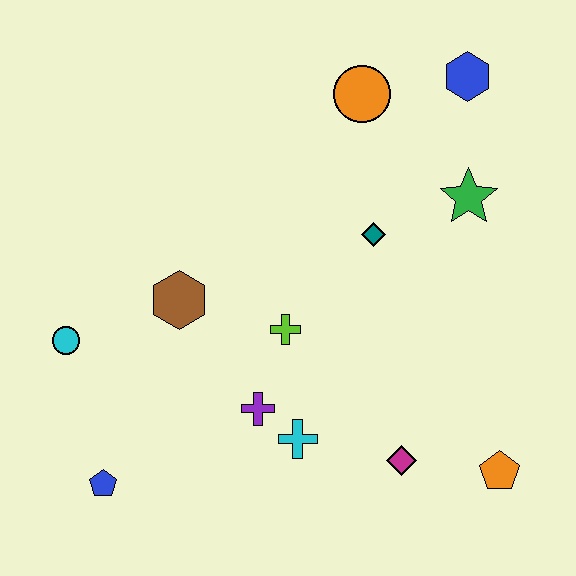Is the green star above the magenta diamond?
Yes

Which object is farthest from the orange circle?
The blue pentagon is farthest from the orange circle.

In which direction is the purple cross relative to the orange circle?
The purple cross is below the orange circle.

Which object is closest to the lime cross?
The purple cross is closest to the lime cross.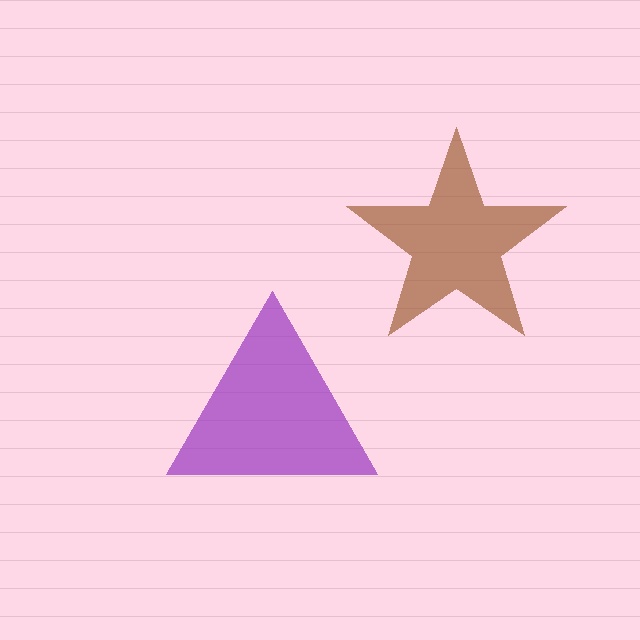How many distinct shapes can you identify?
There are 2 distinct shapes: a purple triangle, a brown star.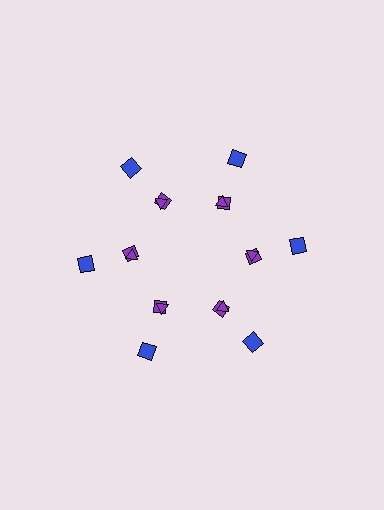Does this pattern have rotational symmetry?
Yes, this pattern has 6-fold rotational symmetry. It looks the same after rotating 60 degrees around the center.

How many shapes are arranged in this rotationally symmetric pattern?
There are 18 shapes, arranged in 6 groups of 3.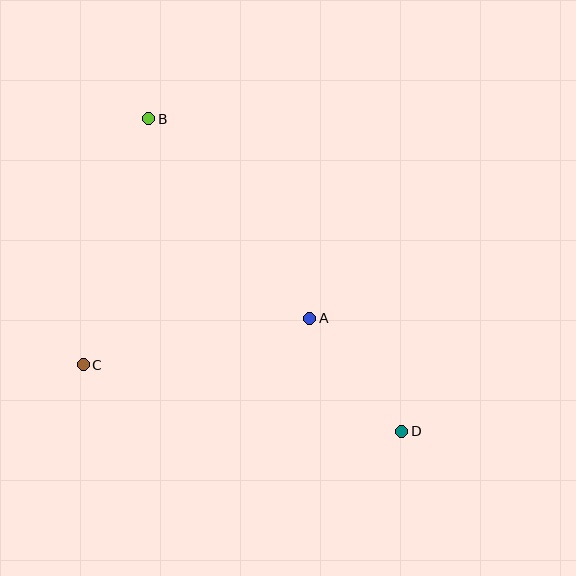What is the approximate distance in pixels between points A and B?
The distance between A and B is approximately 256 pixels.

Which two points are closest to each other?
Points A and D are closest to each other.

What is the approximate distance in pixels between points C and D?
The distance between C and D is approximately 326 pixels.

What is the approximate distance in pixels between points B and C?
The distance between B and C is approximately 255 pixels.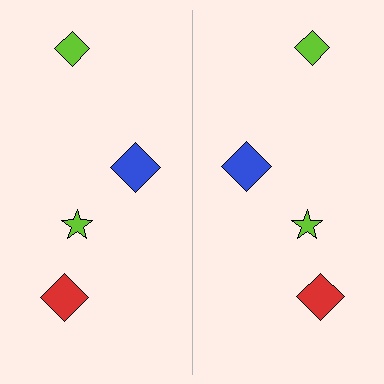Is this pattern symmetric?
Yes, this pattern has bilateral (reflection) symmetry.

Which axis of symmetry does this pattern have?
The pattern has a vertical axis of symmetry running through the center of the image.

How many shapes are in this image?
There are 8 shapes in this image.